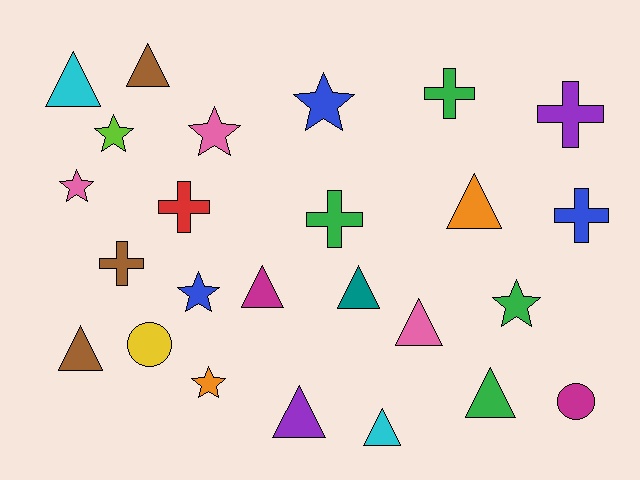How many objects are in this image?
There are 25 objects.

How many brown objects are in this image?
There are 3 brown objects.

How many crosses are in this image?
There are 6 crosses.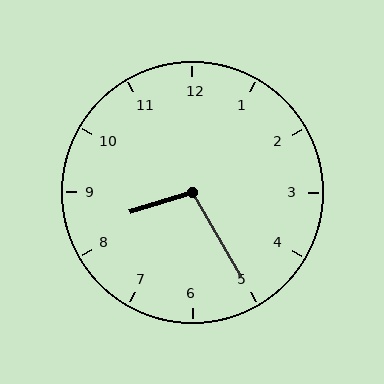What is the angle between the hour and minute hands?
Approximately 102 degrees.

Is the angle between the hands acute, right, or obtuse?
It is obtuse.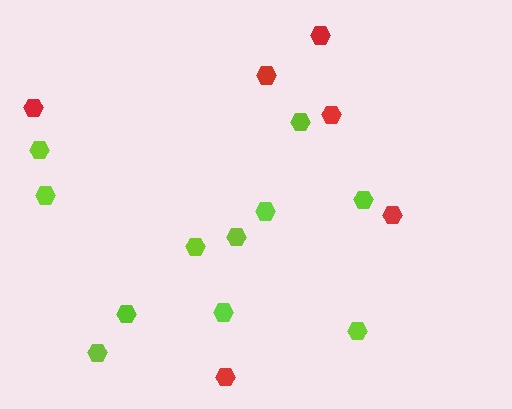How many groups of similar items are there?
There are 2 groups: one group of lime hexagons (11) and one group of red hexagons (6).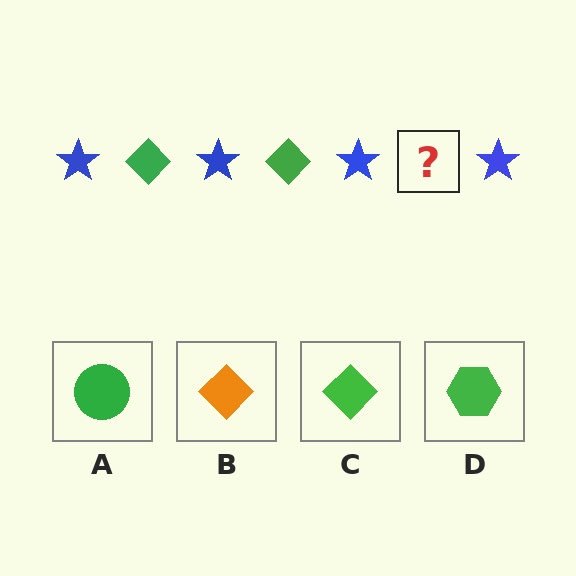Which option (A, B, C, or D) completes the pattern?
C.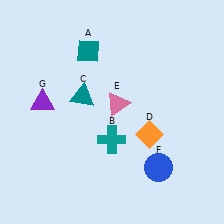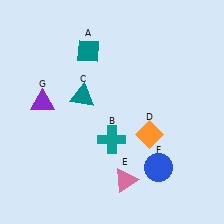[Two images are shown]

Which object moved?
The pink triangle (E) moved down.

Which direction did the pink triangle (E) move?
The pink triangle (E) moved down.